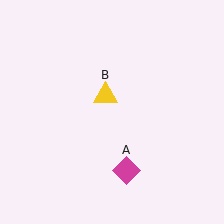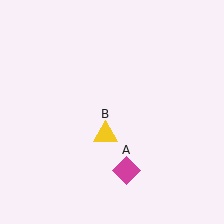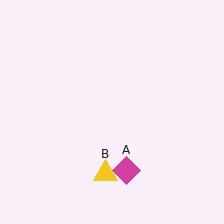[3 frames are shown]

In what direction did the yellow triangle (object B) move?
The yellow triangle (object B) moved down.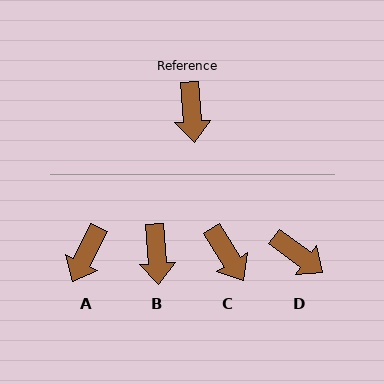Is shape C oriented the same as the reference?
No, it is off by about 28 degrees.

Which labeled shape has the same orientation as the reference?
B.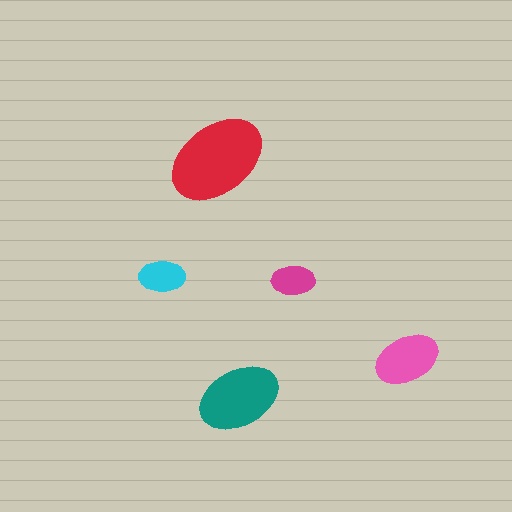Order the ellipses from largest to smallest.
the red one, the teal one, the pink one, the cyan one, the magenta one.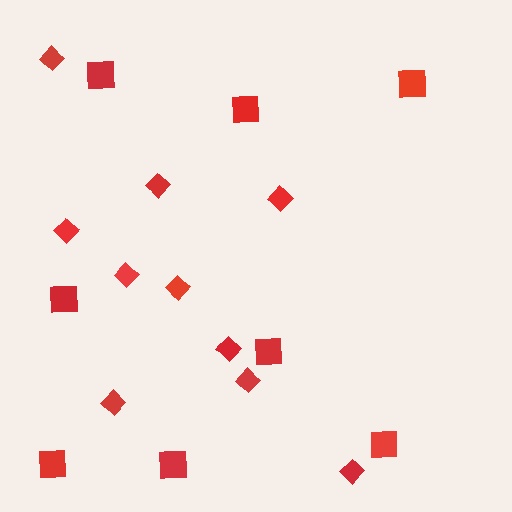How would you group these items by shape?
There are 2 groups: one group of squares (8) and one group of diamonds (10).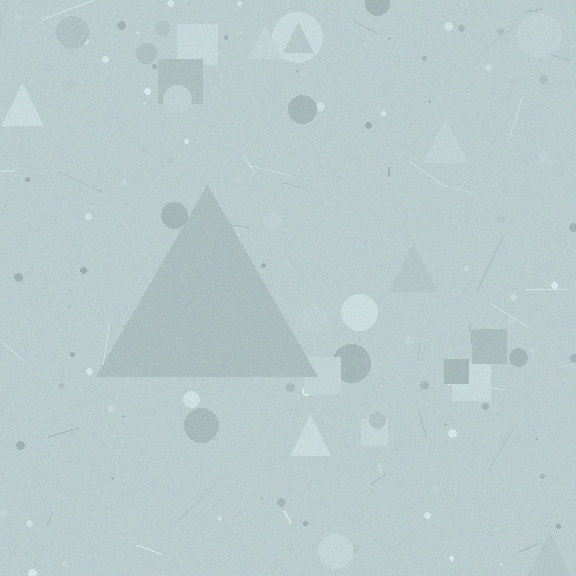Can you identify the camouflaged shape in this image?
The camouflaged shape is a triangle.